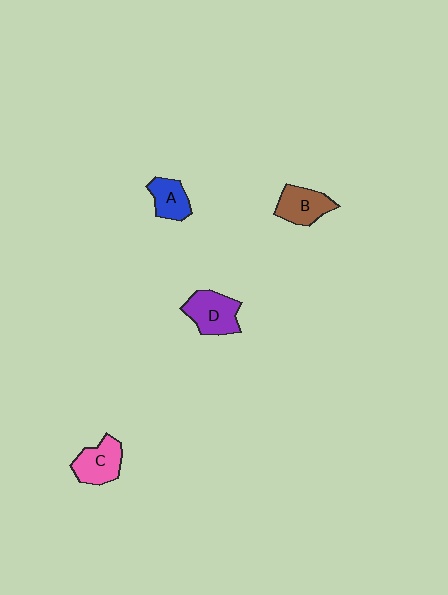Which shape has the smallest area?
Shape A (blue).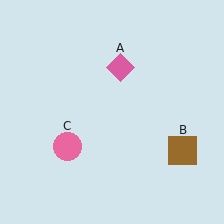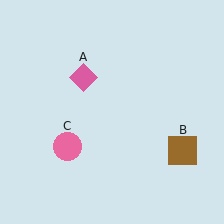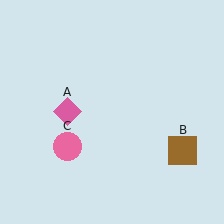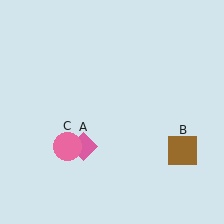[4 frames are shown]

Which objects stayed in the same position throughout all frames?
Brown square (object B) and pink circle (object C) remained stationary.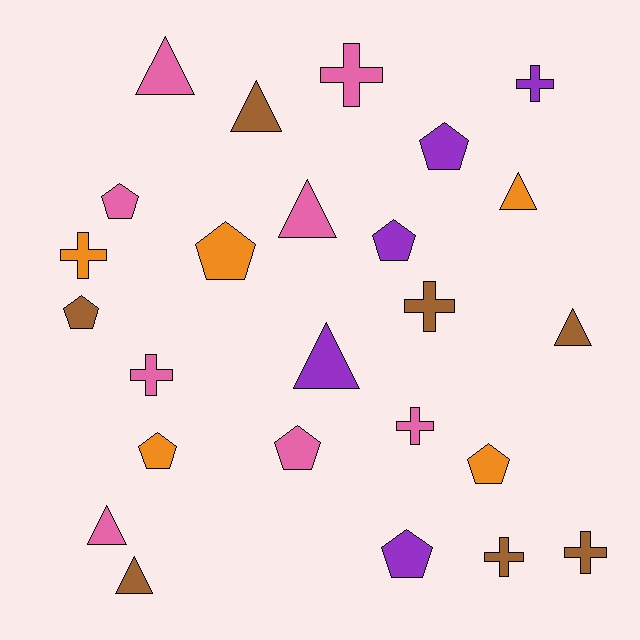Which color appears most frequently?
Pink, with 8 objects.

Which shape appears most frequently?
Pentagon, with 9 objects.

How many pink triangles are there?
There are 3 pink triangles.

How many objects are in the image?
There are 25 objects.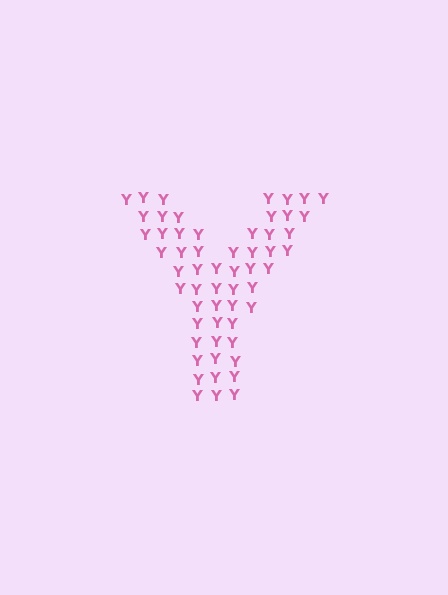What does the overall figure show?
The overall figure shows the letter Y.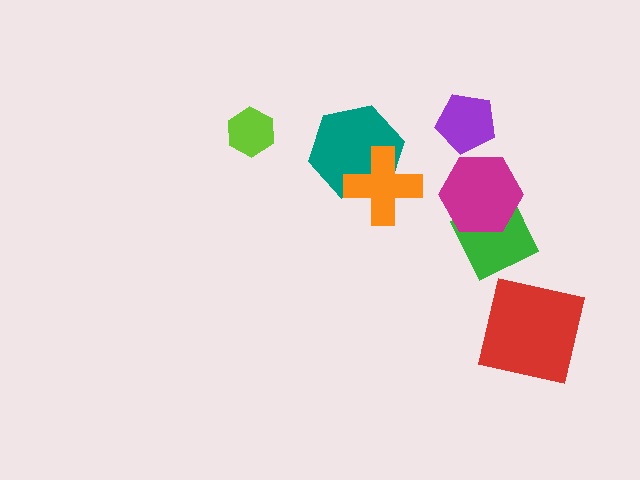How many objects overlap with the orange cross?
1 object overlaps with the orange cross.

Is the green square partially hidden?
Yes, it is partially covered by another shape.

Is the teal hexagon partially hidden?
Yes, it is partially covered by another shape.